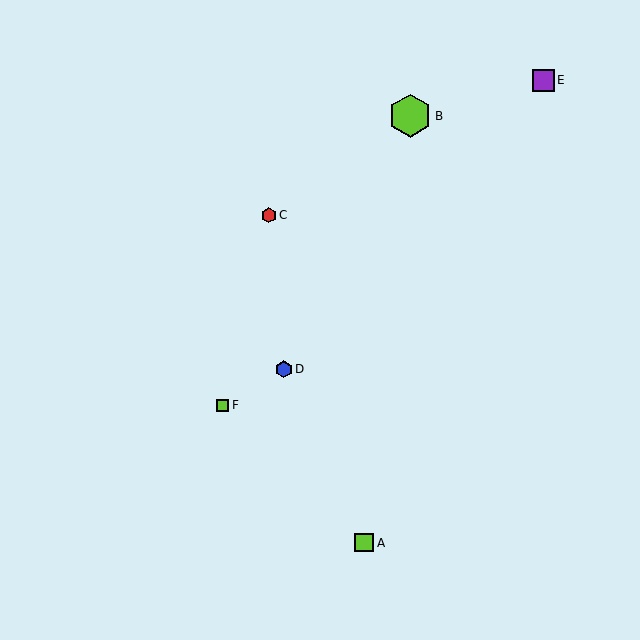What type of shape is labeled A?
Shape A is a lime square.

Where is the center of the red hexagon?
The center of the red hexagon is at (269, 215).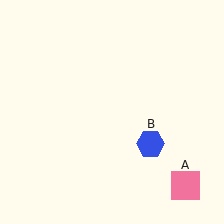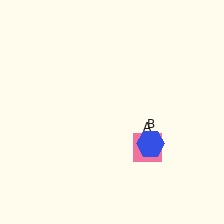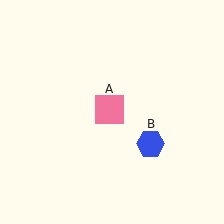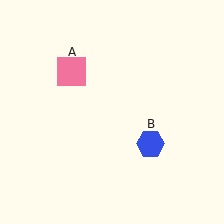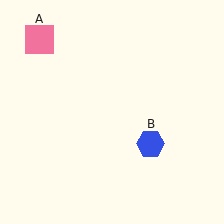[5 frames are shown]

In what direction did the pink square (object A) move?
The pink square (object A) moved up and to the left.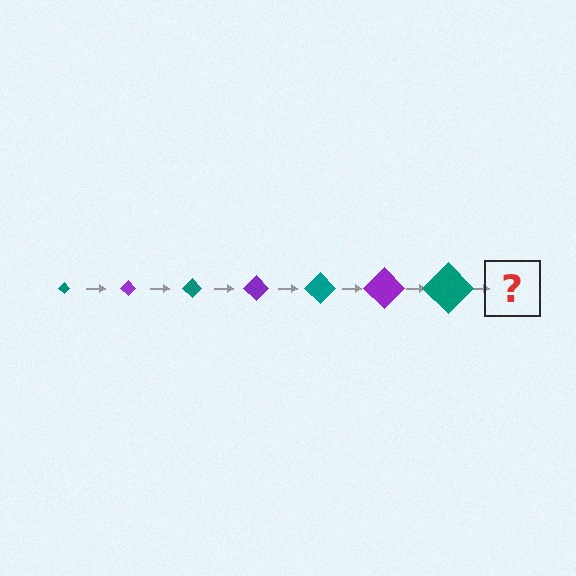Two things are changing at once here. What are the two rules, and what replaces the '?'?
The two rules are that the diamond grows larger each step and the color cycles through teal and purple. The '?' should be a purple diamond, larger than the previous one.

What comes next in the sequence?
The next element should be a purple diamond, larger than the previous one.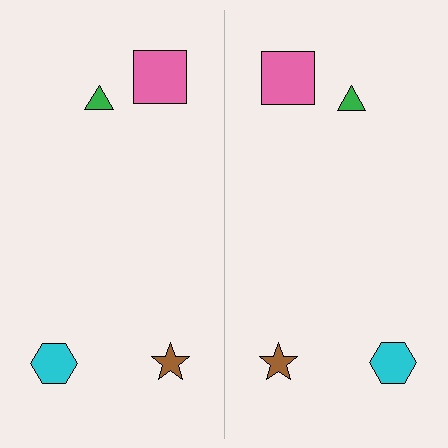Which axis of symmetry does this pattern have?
The pattern has a vertical axis of symmetry running through the center of the image.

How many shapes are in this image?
There are 8 shapes in this image.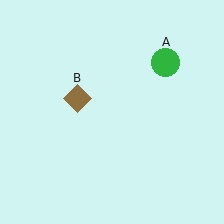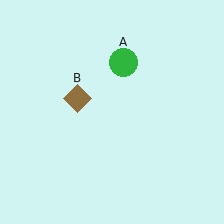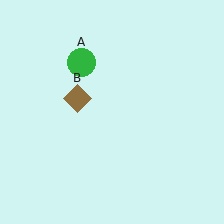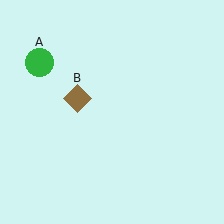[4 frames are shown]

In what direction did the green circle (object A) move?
The green circle (object A) moved left.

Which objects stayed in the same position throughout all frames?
Brown diamond (object B) remained stationary.